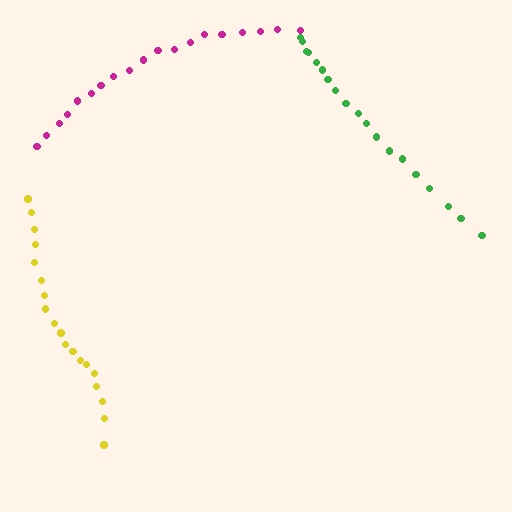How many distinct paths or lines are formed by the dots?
There are 3 distinct paths.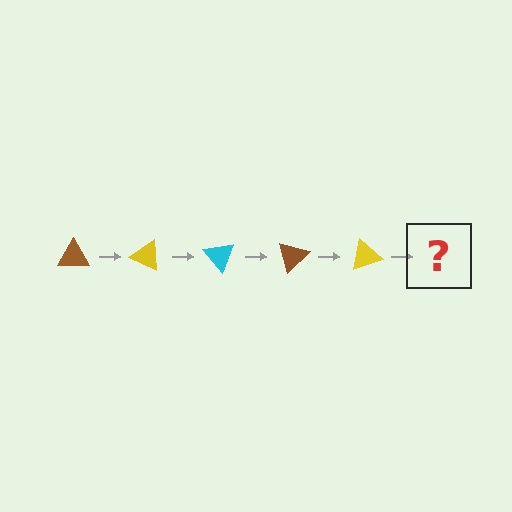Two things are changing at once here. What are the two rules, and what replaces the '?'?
The two rules are that it rotates 25 degrees each step and the color cycles through brown, yellow, and cyan. The '?' should be a cyan triangle, rotated 125 degrees from the start.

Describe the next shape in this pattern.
It should be a cyan triangle, rotated 125 degrees from the start.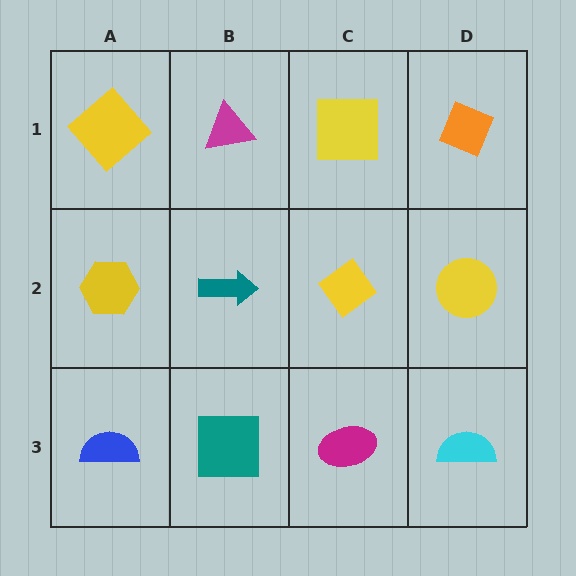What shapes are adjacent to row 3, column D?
A yellow circle (row 2, column D), a magenta ellipse (row 3, column C).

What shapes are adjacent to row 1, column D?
A yellow circle (row 2, column D), a yellow square (row 1, column C).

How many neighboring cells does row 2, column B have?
4.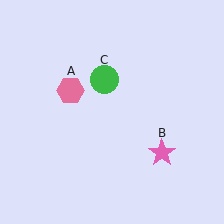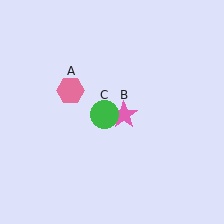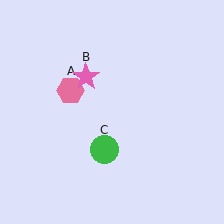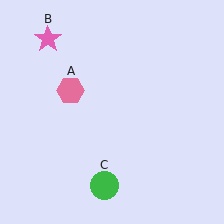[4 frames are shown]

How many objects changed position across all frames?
2 objects changed position: pink star (object B), green circle (object C).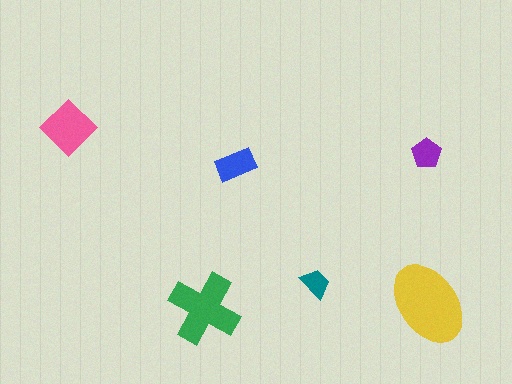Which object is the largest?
The yellow ellipse.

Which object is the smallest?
The teal trapezoid.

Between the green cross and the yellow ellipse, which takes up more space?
The yellow ellipse.